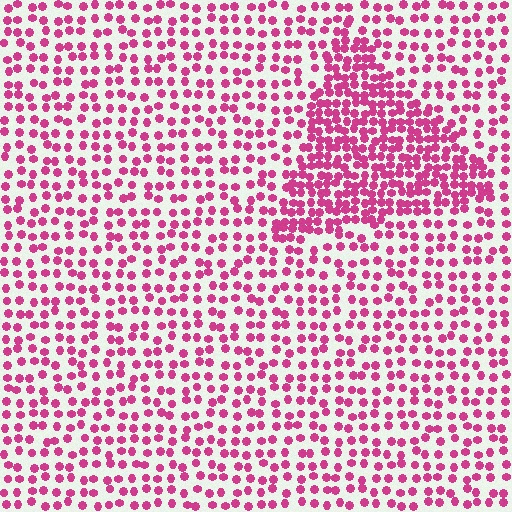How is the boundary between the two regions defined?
The boundary is defined by a change in element density (approximately 2.0x ratio). All elements are the same color, size, and shape.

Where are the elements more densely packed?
The elements are more densely packed inside the triangle boundary.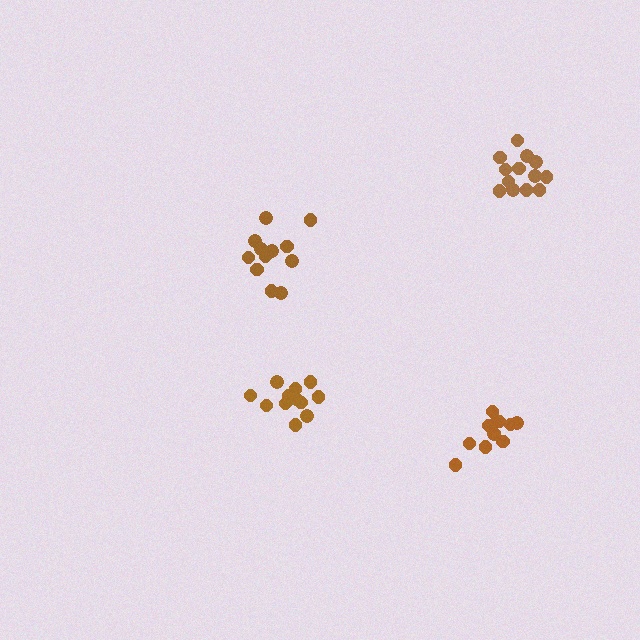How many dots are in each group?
Group 1: 12 dots, Group 2: 12 dots, Group 3: 12 dots, Group 4: 13 dots (49 total).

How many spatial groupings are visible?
There are 4 spatial groupings.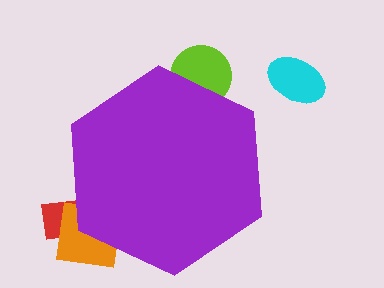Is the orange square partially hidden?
Yes, the orange square is partially hidden behind the purple hexagon.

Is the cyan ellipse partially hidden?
No, the cyan ellipse is fully visible.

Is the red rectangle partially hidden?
Yes, the red rectangle is partially hidden behind the purple hexagon.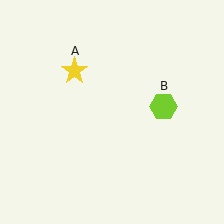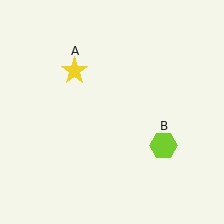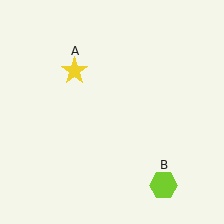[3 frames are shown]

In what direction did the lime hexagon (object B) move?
The lime hexagon (object B) moved down.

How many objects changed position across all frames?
1 object changed position: lime hexagon (object B).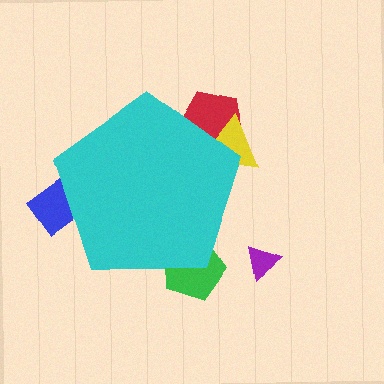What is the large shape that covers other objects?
A cyan pentagon.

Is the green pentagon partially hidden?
Yes, the green pentagon is partially hidden behind the cyan pentagon.